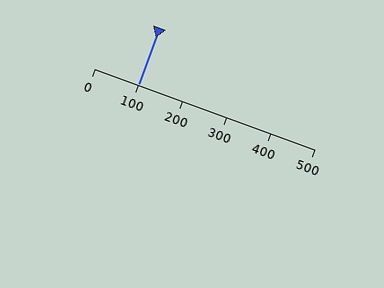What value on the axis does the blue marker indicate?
The marker indicates approximately 100.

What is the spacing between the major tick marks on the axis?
The major ticks are spaced 100 apart.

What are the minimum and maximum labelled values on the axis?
The axis runs from 0 to 500.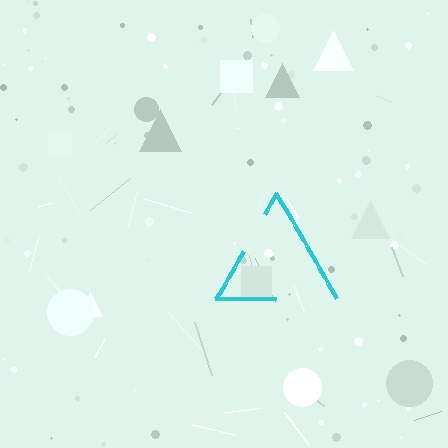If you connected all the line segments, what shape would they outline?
They would outline a triangle.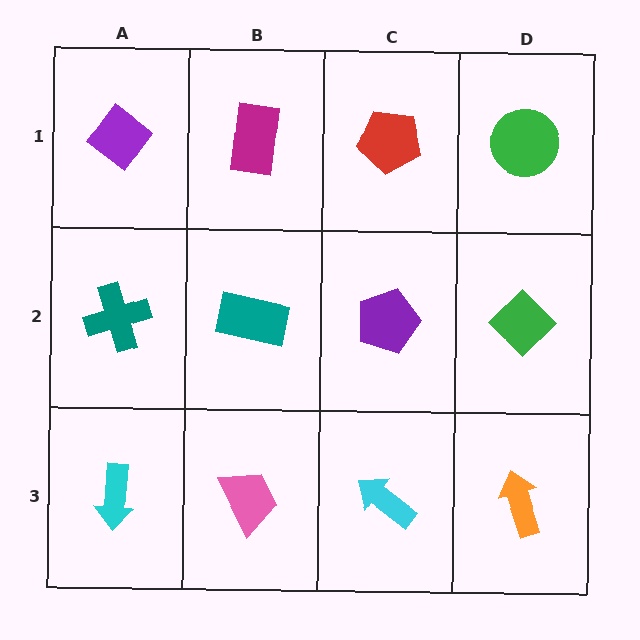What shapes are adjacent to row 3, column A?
A teal cross (row 2, column A), a pink trapezoid (row 3, column B).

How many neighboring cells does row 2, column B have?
4.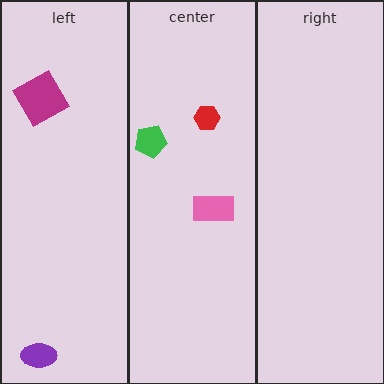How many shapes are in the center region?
3.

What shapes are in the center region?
The red hexagon, the green pentagon, the pink rectangle.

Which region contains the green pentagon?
The center region.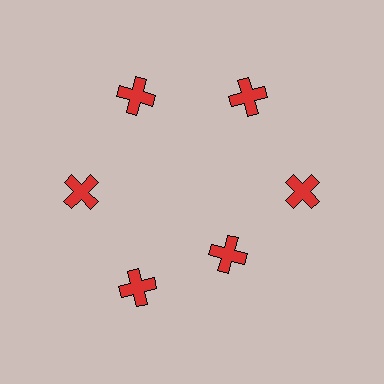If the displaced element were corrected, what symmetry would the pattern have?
It would have 6-fold rotational symmetry — the pattern would map onto itself every 60 degrees.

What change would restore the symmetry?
The symmetry would be restored by moving it outward, back onto the ring so that all 6 crosses sit at equal angles and equal distance from the center.